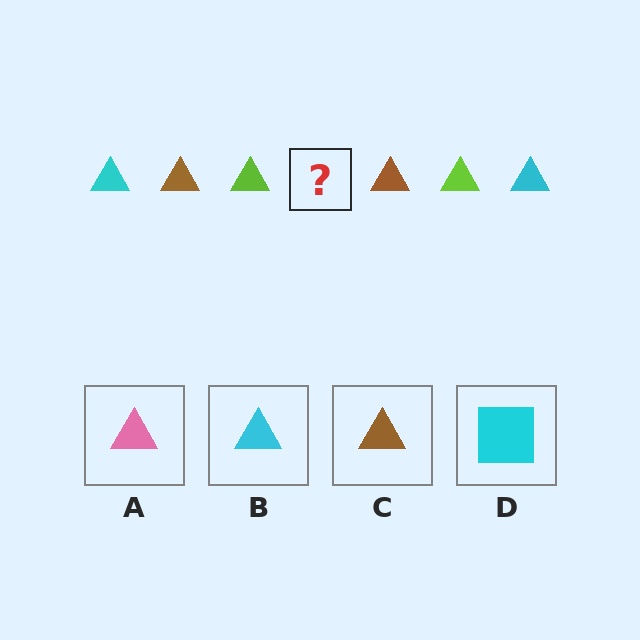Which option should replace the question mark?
Option B.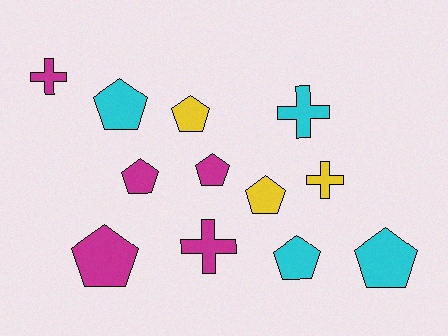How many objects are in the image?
There are 12 objects.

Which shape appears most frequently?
Pentagon, with 8 objects.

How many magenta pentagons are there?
There are 3 magenta pentagons.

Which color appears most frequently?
Magenta, with 5 objects.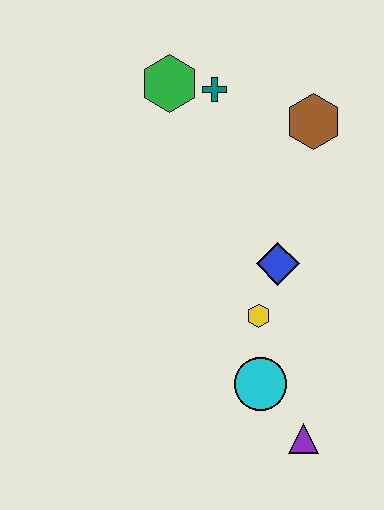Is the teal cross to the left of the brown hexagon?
Yes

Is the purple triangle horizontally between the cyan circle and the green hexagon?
No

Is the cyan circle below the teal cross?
Yes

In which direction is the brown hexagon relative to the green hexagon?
The brown hexagon is to the right of the green hexagon.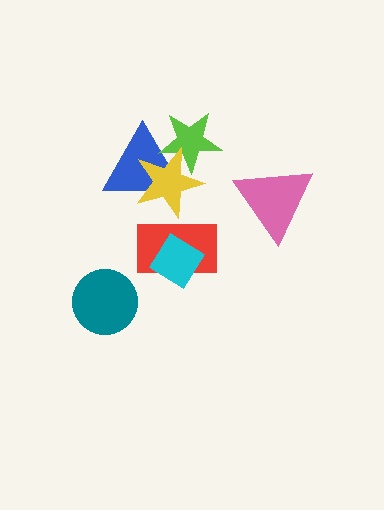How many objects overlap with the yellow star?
3 objects overlap with the yellow star.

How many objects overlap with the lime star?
2 objects overlap with the lime star.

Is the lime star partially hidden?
Yes, it is partially covered by another shape.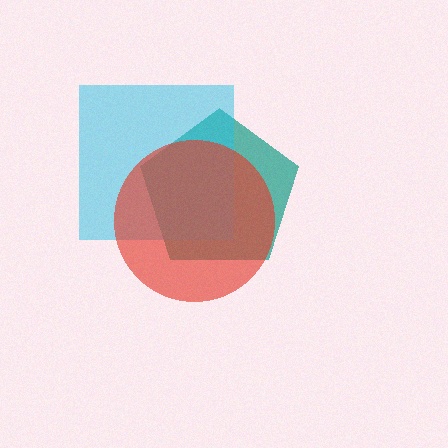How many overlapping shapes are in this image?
There are 3 overlapping shapes in the image.